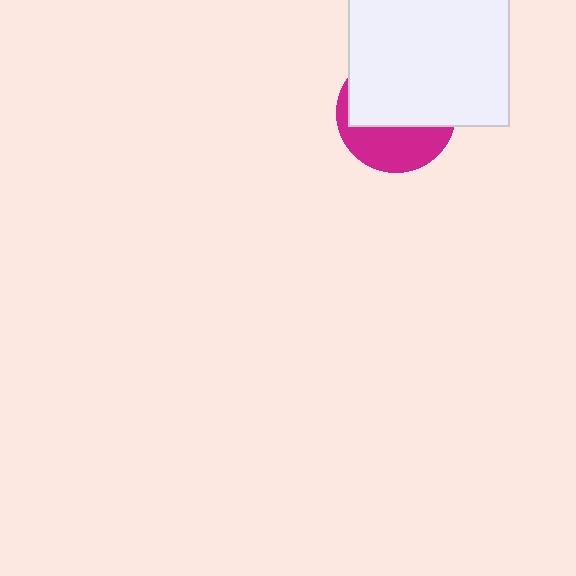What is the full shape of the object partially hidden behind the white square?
The partially hidden object is a magenta circle.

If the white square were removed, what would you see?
You would see the complete magenta circle.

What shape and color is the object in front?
The object in front is a white square.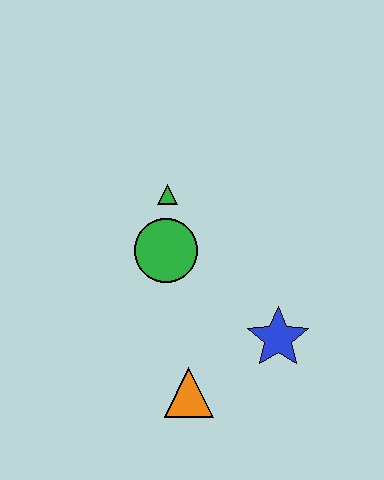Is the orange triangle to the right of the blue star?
No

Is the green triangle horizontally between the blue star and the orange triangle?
No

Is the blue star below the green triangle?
Yes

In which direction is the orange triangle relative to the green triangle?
The orange triangle is below the green triangle.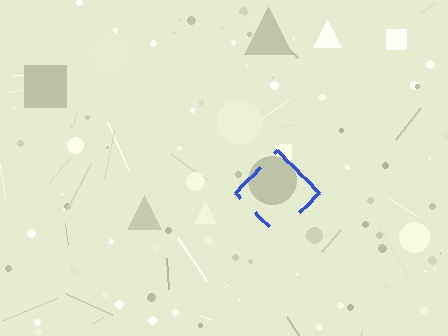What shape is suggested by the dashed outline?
The dashed outline suggests a diamond.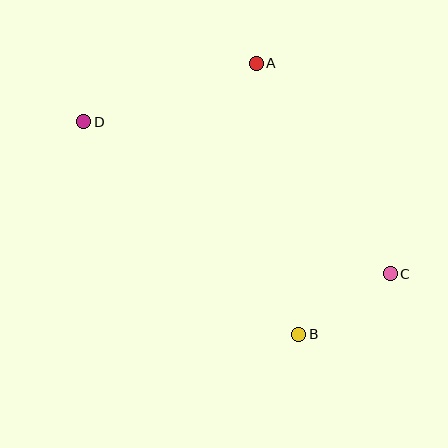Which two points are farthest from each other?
Points C and D are farthest from each other.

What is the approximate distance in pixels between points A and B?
The distance between A and B is approximately 274 pixels.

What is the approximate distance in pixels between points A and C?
The distance between A and C is approximately 250 pixels.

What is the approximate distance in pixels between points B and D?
The distance between B and D is approximately 302 pixels.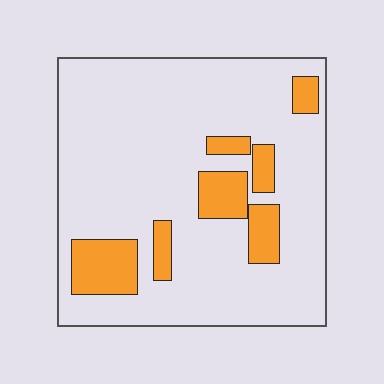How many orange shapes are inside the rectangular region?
7.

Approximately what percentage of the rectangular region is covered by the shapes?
Approximately 15%.